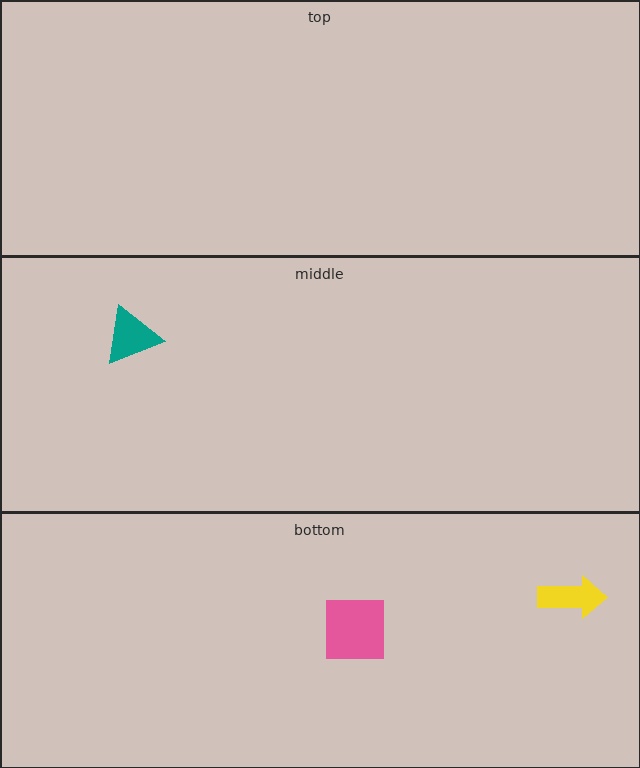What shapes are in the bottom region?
The yellow arrow, the pink square.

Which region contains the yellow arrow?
The bottom region.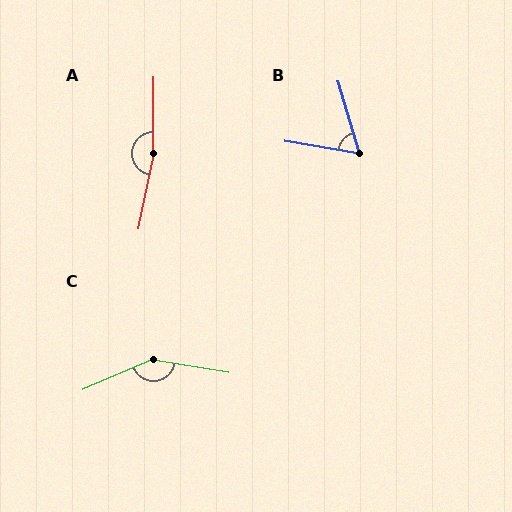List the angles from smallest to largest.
B (64°), C (147°), A (169°).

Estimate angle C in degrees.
Approximately 147 degrees.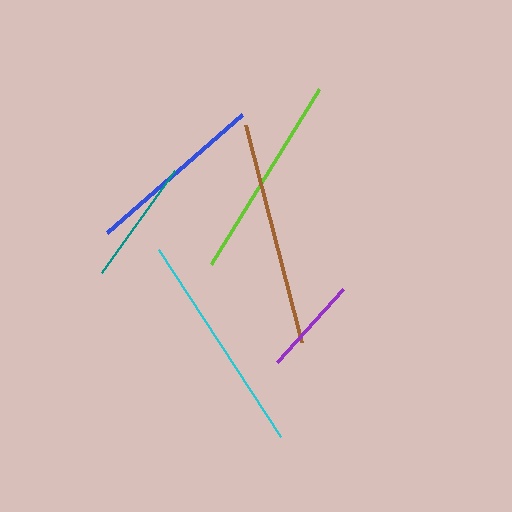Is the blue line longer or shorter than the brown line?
The brown line is longer than the blue line.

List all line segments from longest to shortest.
From longest to shortest: brown, cyan, lime, blue, teal, purple.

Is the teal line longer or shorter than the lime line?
The lime line is longer than the teal line.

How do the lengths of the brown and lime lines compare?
The brown and lime lines are approximately the same length.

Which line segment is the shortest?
The purple line is the shortest at approximately 97 pixels.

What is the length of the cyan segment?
The cyan segment is approximately 223 pixels long.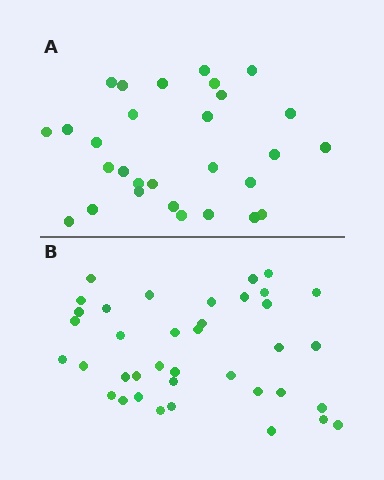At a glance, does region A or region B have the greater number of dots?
Region B (the bottom region) has more dots.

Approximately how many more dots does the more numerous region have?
Region B has roughly 8 or so more dots than region A.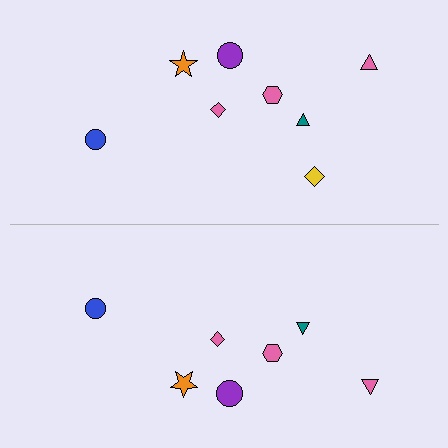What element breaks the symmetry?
A yellow diamond is missing from the bottom side.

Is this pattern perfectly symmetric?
No, the pattern is not perfectly symmetric. A yellow diamond is missing from the bottom side.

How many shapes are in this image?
There are 15 shapes in this image.